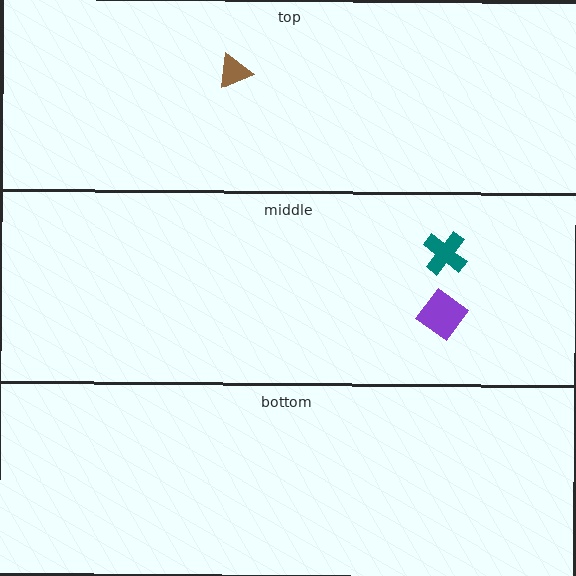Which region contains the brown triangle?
The top region.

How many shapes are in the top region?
1.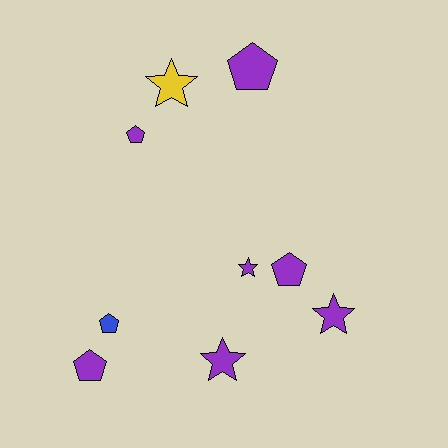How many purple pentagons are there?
There are 4 purple pentagons.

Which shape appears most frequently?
Pentagon, with 5 objects.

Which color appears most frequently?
Purple, with 7 objects.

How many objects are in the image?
There are 9 objects.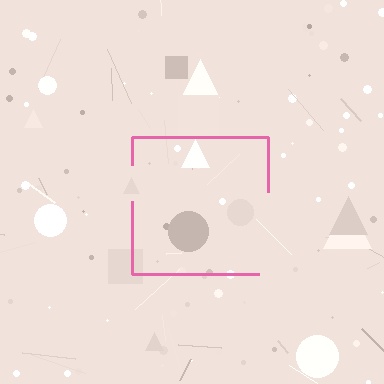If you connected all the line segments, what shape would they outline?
They would outline a square.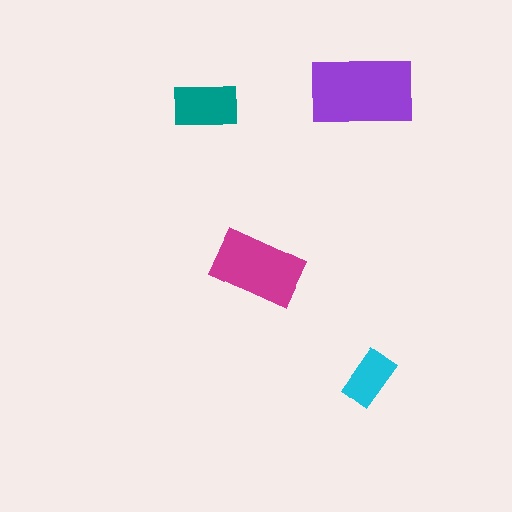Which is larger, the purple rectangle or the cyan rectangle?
The purple one.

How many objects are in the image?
There are 4 objects in the image.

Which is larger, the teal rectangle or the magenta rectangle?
The magenta one.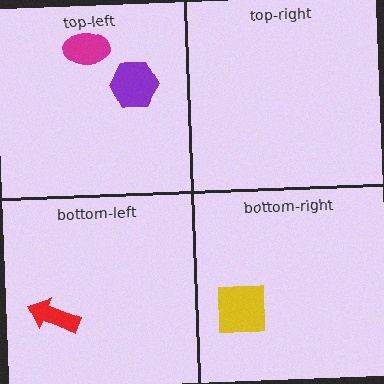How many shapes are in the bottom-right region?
1.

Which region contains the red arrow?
The bottom-left region.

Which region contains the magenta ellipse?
The top-left region.